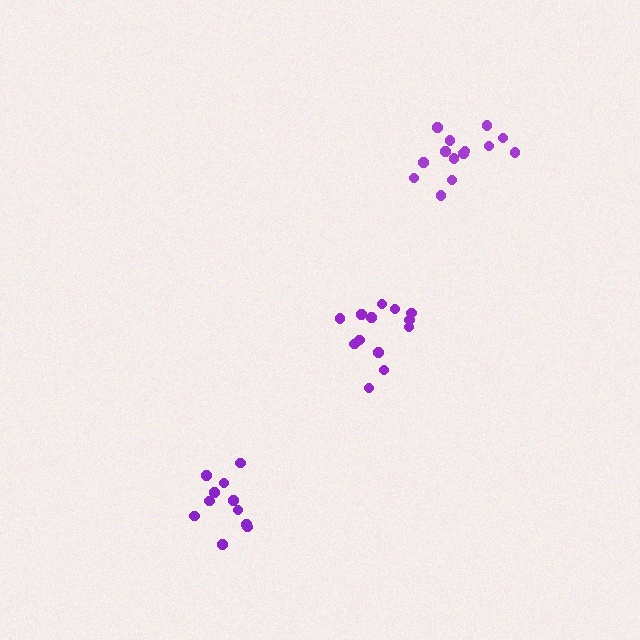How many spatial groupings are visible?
There are 3 spatial groupings.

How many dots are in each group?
Group 1: 11 dots, Group 2: 14 dots, Group 3: 13 dots (38 total).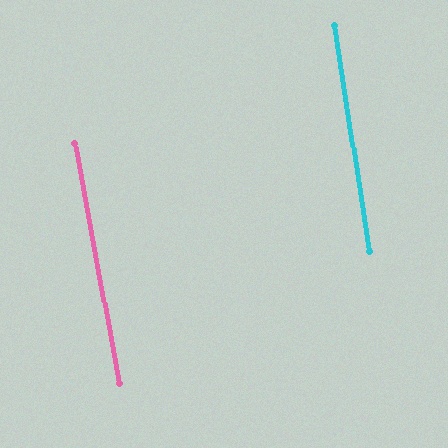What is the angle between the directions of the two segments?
Approximately 2 degrees.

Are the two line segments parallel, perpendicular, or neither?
Parallel — their directions differ by only 1.6°.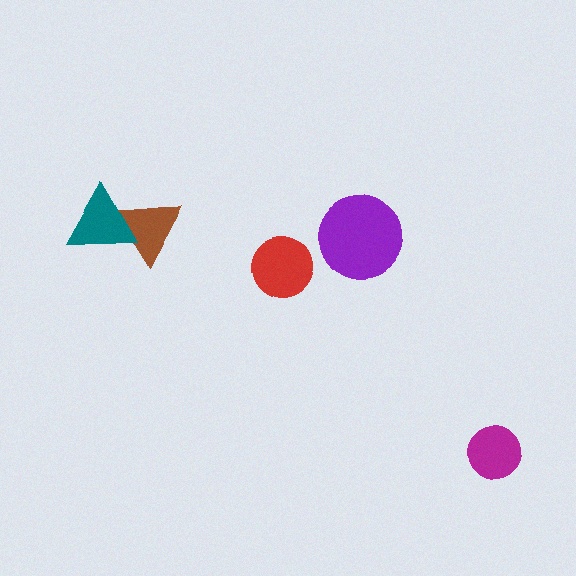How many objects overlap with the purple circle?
0 objects overlap with the purple circle.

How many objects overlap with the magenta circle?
0 objects overlap with the magenta circle.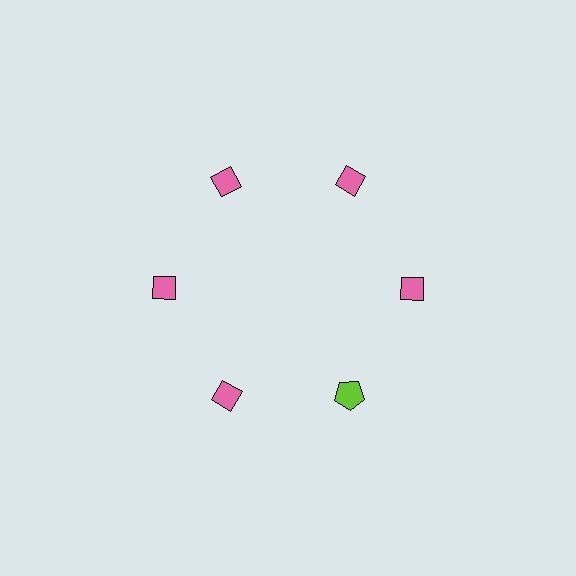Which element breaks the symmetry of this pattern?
The lime pentagon at roughly the 5 o'clock position breaks the symmetry. All other shapes are pink diamonds.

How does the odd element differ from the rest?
It differs in both color (lime instead of pink) and shape (pentagon instead of diamond).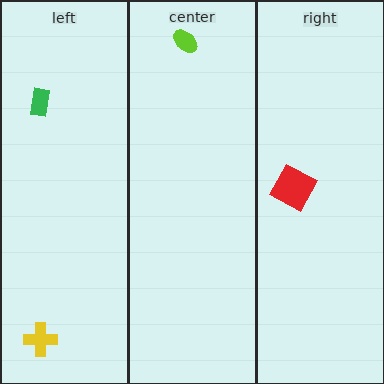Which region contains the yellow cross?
The left region.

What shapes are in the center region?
The lime ellipse.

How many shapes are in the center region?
1.